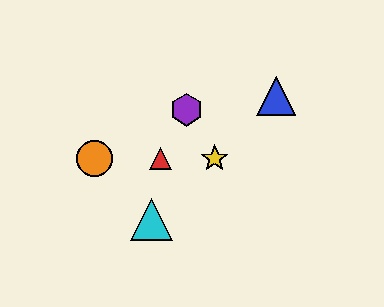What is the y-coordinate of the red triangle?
The red triangle is at y≈158.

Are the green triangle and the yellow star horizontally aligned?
Yes, both are at y≈158.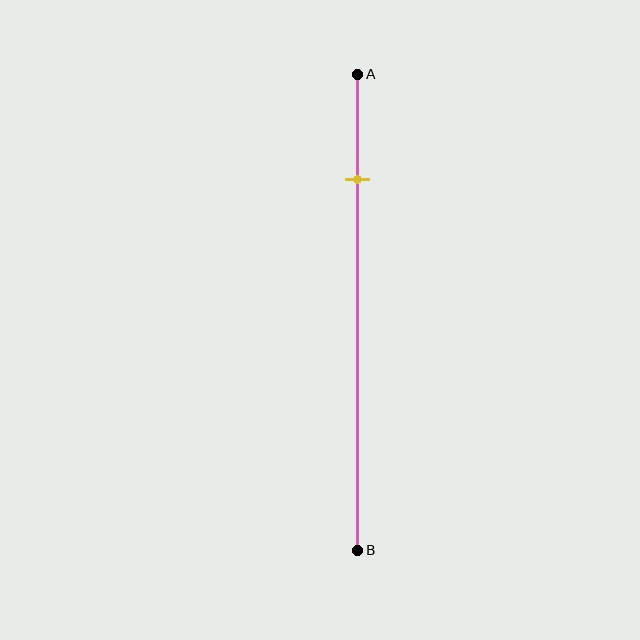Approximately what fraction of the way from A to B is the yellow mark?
The yellow mark is approximately 20% of the way from A to B.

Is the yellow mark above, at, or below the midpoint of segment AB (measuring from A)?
The yellow mark is above the midpoint of segment AB.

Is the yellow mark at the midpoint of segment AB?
No, the mark is at about 20% from A, not at the 50% midpoint.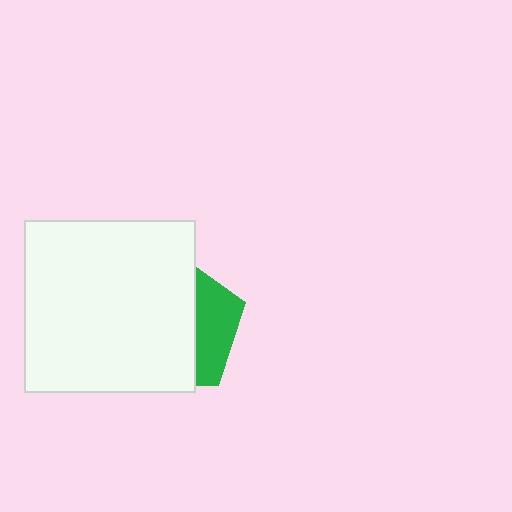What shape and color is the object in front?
The object in front is a white square.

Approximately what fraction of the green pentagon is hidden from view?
Roughly 70% of the green pentagon is hidden behind the white square.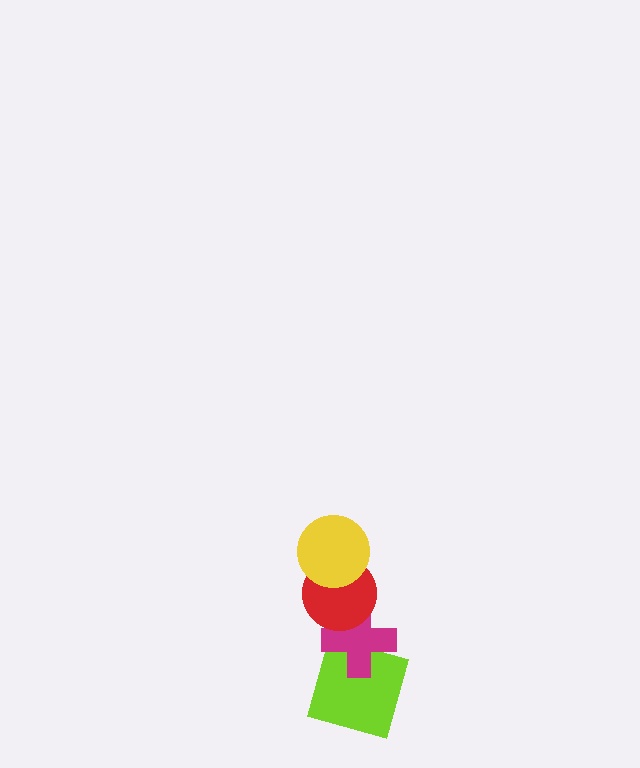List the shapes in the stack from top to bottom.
From top to bottom: the yellow circle, the red circle, the magenta cross, the lime square.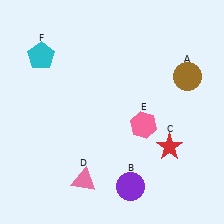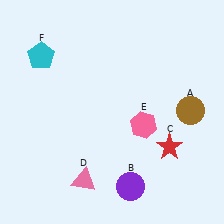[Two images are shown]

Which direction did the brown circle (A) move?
The brown circle (A) moved down.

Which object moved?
The brown circle (A) moved down.